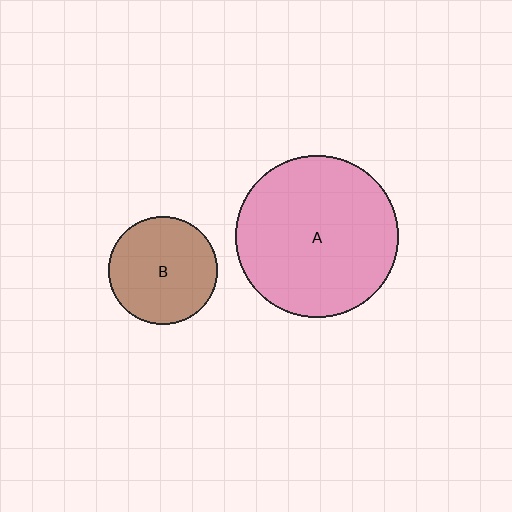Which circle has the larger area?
Circle A (pink).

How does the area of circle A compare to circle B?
Approximately 2.2 times.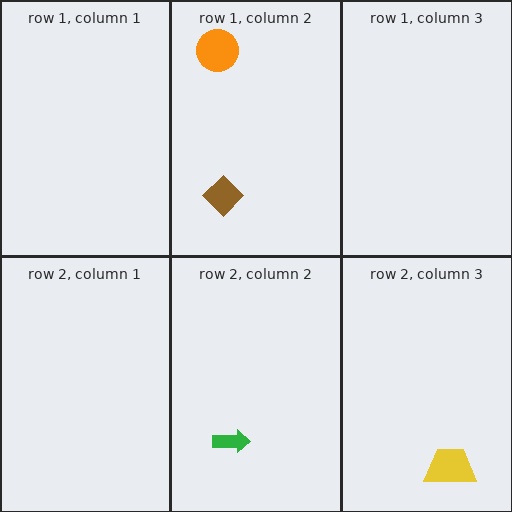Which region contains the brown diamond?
The row 1, column 2 region.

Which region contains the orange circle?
The row 1, column 2 region.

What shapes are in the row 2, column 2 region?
The green arrow.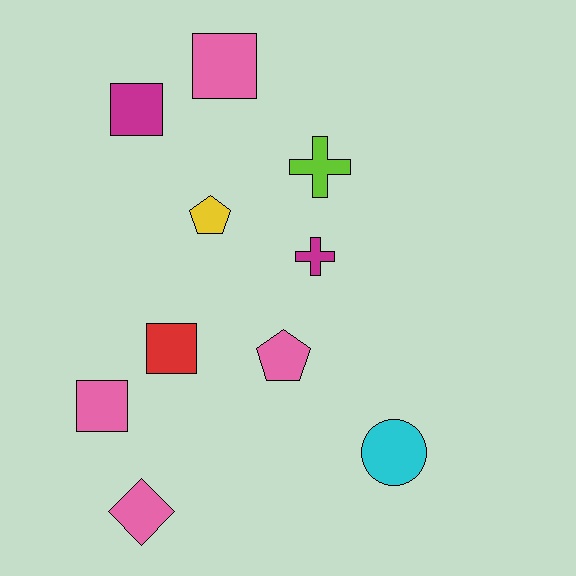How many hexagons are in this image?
There are no hexagons.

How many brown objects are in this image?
There are no brown objects.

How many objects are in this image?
There are 10 objects.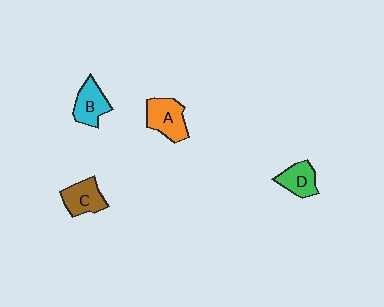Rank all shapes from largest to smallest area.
From largest to smallest: A (orange), B (cyan), C (brown), D (green).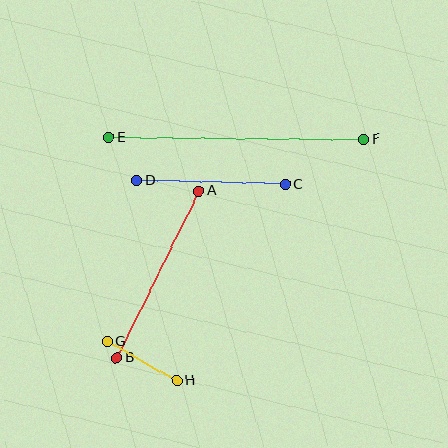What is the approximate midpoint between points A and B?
The midpoint is at approximately (158, 274) pixels.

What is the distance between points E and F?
The distance is approximately 255 pixels.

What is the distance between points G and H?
The distance is approximately 80 pixels.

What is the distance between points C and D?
The distance is approximately 149 pixels.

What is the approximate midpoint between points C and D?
The midpoint is at approximately (211, 182) pixels.